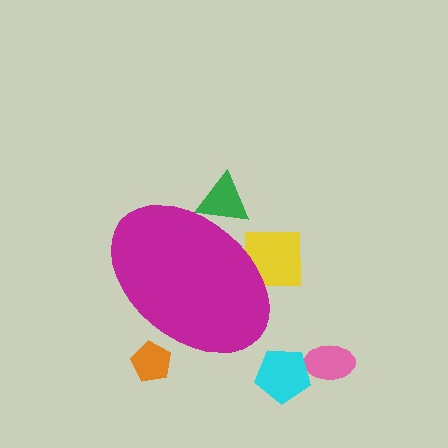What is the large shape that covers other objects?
A magenta ellipse.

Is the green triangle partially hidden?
Yes, the green triangle is partially hidden behind the magenta ellipse.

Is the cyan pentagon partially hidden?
No, the cyan pentagon is fully visible.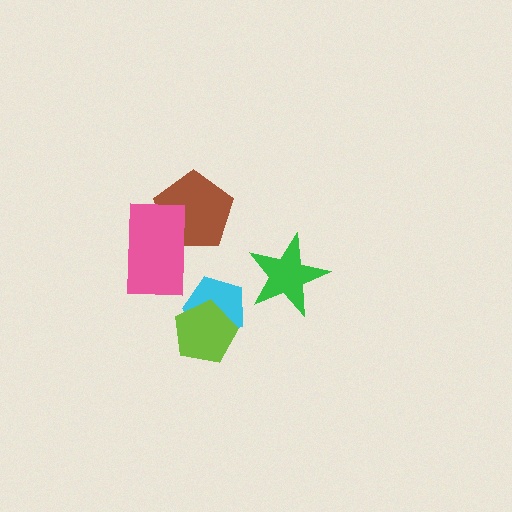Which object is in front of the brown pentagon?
The pink rectangle is in front of the brown pentagon.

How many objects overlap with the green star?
0 objects overlap with the green star.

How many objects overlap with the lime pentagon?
1 object overlaps with the lime pentagon.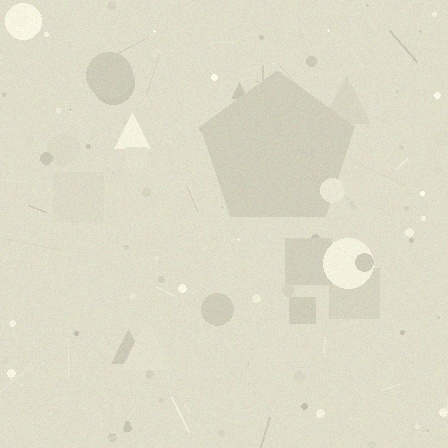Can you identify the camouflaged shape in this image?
The camouflaged shape is a pentagon.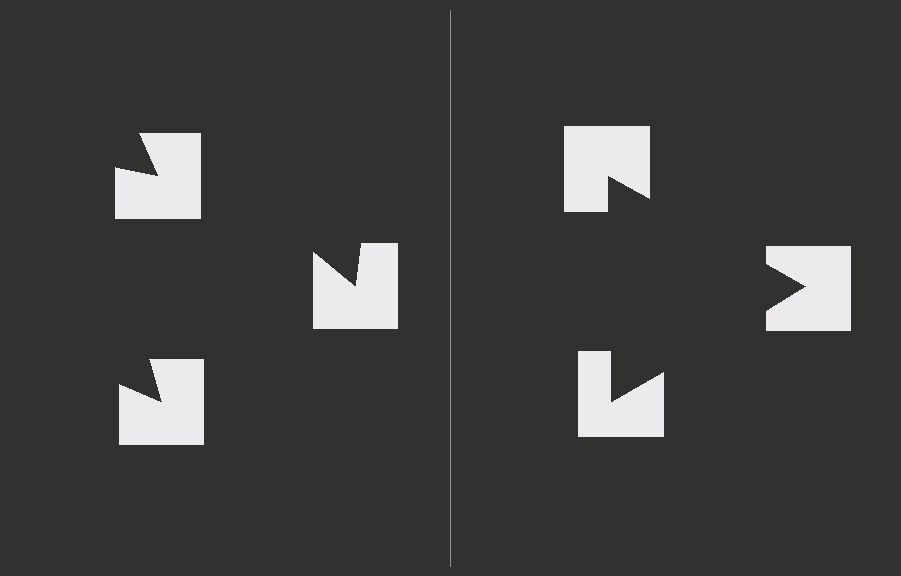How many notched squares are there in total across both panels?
6 — 3 on each side.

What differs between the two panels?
The notched squares are positioned identically on both sides; only the wedge orientations differ. On the right they align to a triangle; on the left they are misaligned.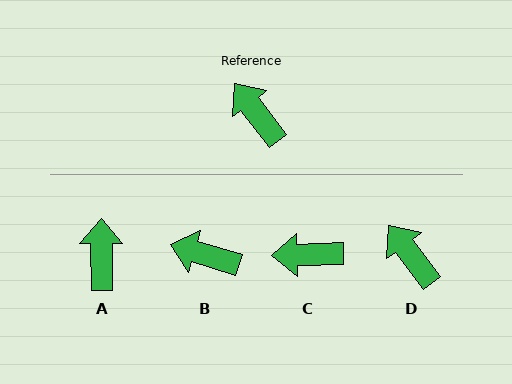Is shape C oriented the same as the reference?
No, it is off by about 55 degrees.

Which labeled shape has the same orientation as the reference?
D.